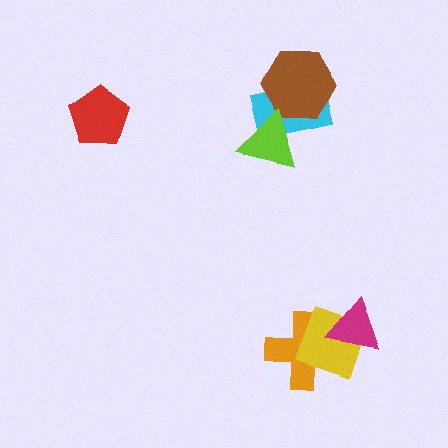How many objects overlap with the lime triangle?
2 objects overlap with the lime triangle.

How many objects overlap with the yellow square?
2 objects overlap with the yellow square.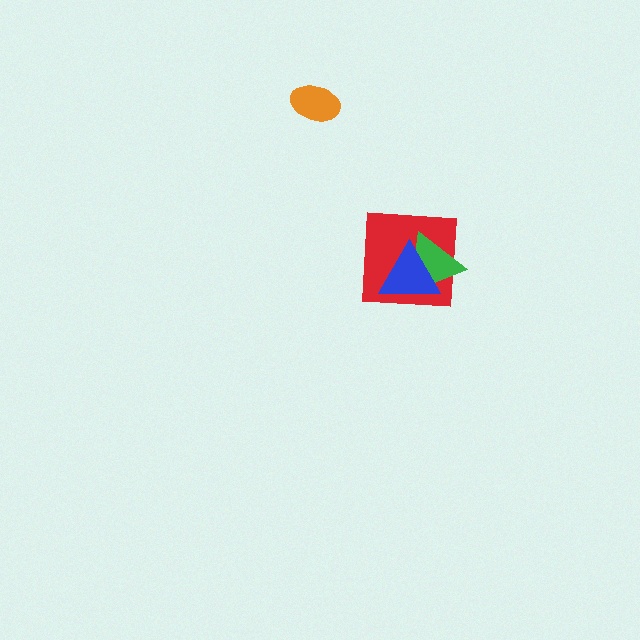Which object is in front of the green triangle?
The blue triangle is in front of the green triangle.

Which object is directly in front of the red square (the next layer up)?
The green triangle is directly in front of the red square.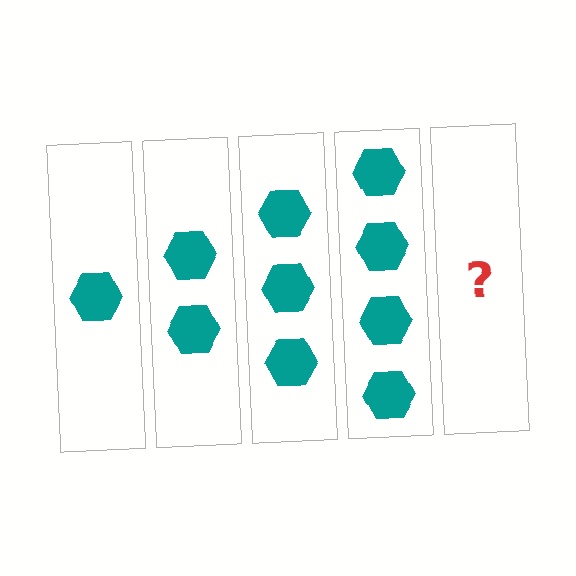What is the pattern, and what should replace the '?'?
The pattern is that each step adds one more hexagon. The '?' should be 5 hexagons.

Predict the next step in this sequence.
The next step is 5 hexagons.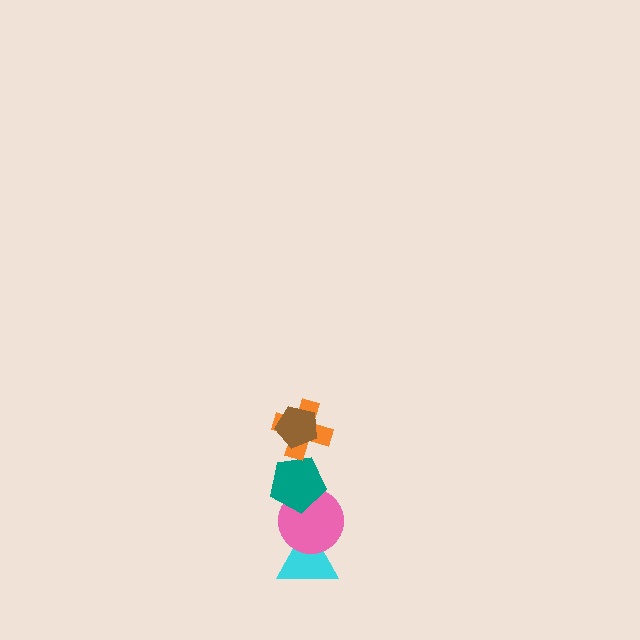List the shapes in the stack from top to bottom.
From top to bottom: the brown pentagon, the orange cross, the teal pentagon, the pink circle, the cyan triangle.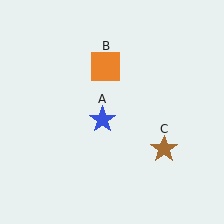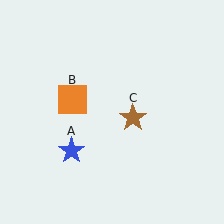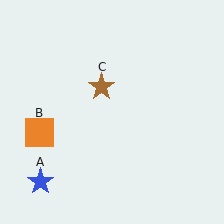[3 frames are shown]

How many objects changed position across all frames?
3 objects changed position: blue star (object A), orange square (object B), brown star (object C).